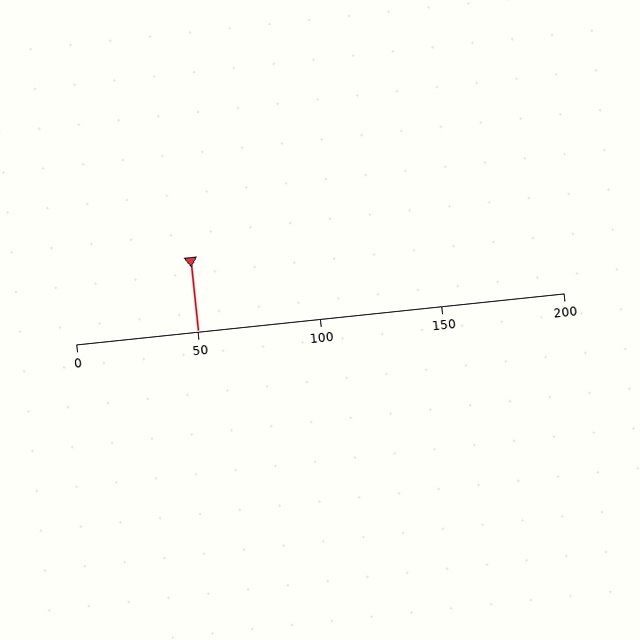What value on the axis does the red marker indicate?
The marker indicates approximately 50.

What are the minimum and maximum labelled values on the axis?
The axis runs from 0 to 200.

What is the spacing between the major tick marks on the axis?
The major ticks are spaced 50 apart.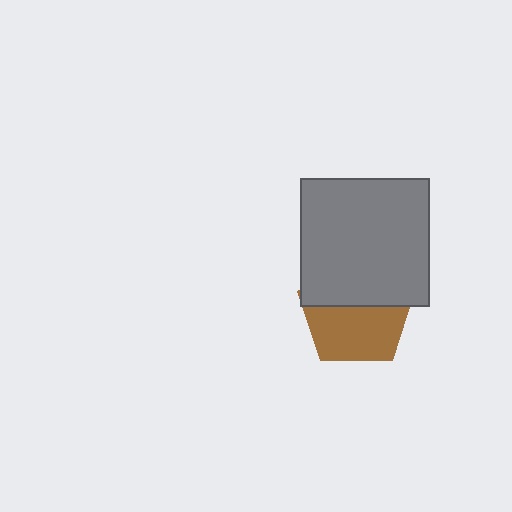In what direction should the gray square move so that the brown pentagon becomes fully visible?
The gray square should move up. That is the shortest direction to clear the overlap and leave the brown pentagon fully visible.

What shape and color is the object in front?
The object in front is a gray square.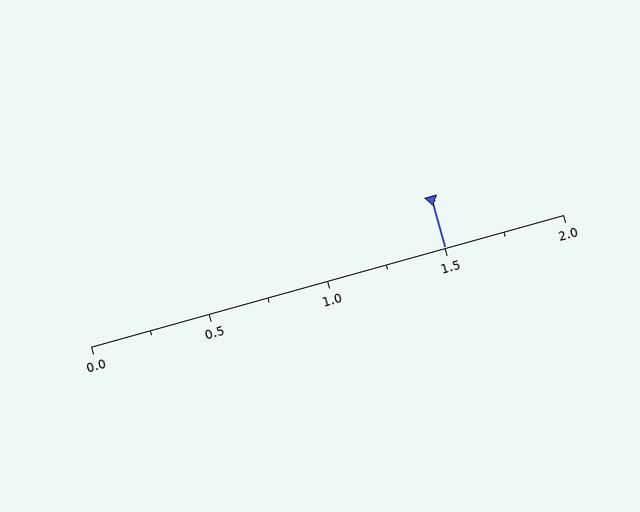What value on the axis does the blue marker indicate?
The marker indicates approximately 1.5.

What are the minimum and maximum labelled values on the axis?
The axis runs from 0.0 to 2.0.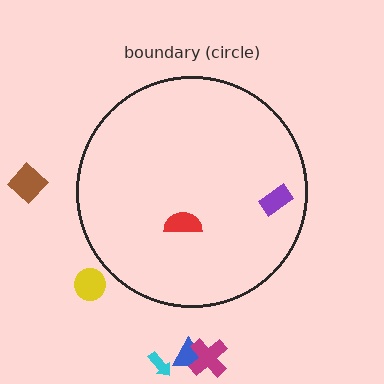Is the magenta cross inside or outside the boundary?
Outside.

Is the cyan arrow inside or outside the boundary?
Outside.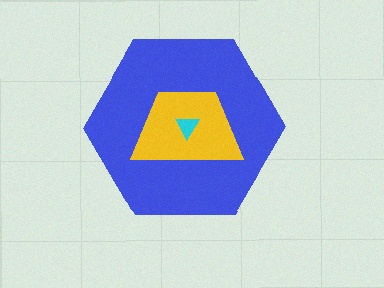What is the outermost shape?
The blue hexagon.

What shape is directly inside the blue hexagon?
The yellow trapezoid.